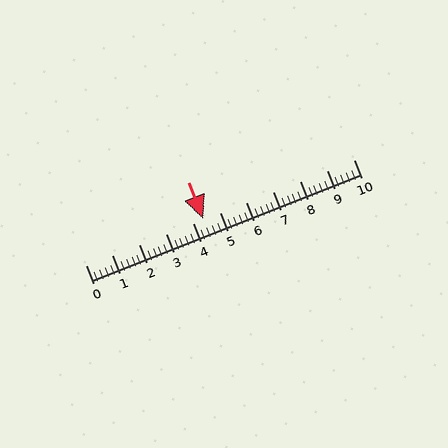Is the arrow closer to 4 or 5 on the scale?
The arrow is closer to 4.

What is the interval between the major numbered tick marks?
The major tick marks are spaced 1 units apart.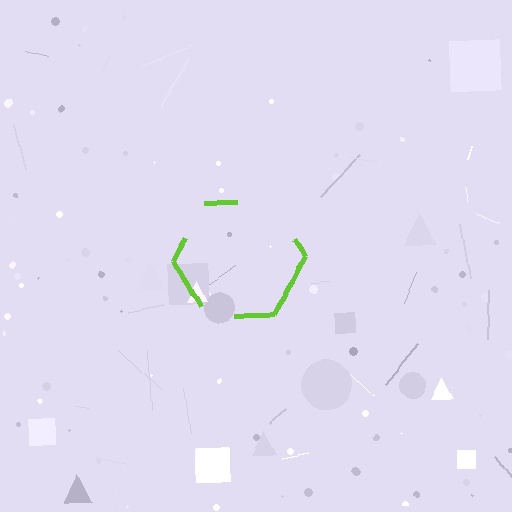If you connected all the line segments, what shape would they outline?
They would outline a hexagon.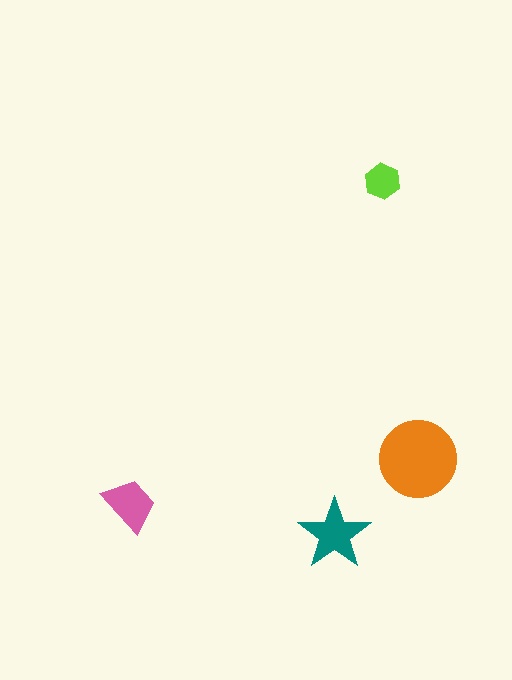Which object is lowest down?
The teal star is bottommost.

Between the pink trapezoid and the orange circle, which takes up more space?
The orange circle.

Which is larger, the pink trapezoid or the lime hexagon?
The pink trapezoid.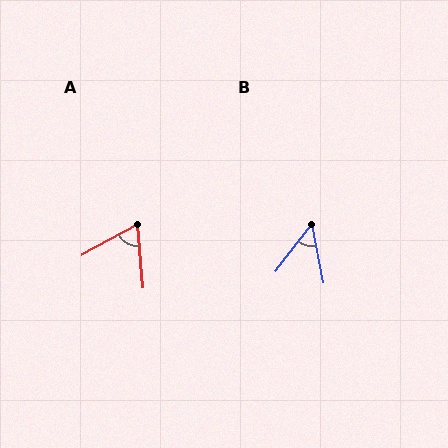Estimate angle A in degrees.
Approximately 66 degrees.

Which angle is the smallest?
B, at approximately 49 degrees.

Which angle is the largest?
A, at approximately 66 degrees.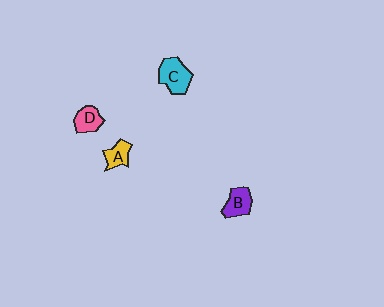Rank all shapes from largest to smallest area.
From largest to smallest: C (cyan), B (purple), D (pink), A (yellow).